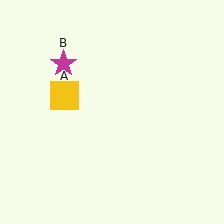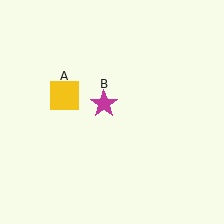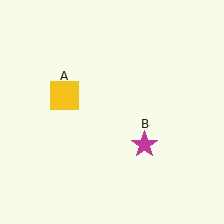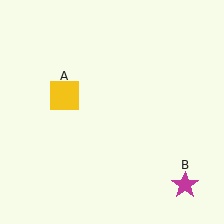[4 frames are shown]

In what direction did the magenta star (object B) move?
The magenta star (object B) moved down and to the right.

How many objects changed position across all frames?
1 object changed position: magenta star (object B).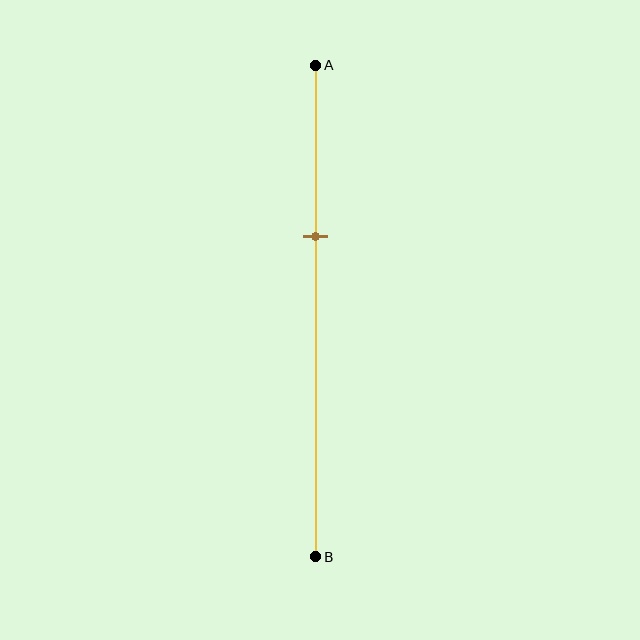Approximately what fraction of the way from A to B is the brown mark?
The brown mark is approximately 35% of the way from A to B.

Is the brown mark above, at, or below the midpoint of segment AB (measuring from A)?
The brown mark is above the midpoint of segment AB.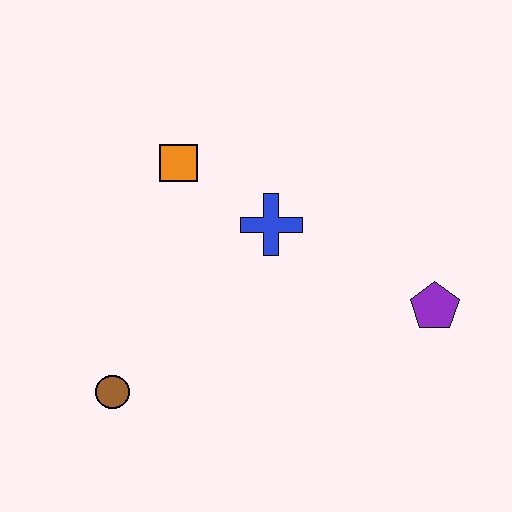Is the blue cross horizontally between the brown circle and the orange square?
No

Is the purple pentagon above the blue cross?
No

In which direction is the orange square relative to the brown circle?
The orange square is above the brown circle.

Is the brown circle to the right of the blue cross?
No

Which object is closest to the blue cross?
The orange square is closest to the blue cross.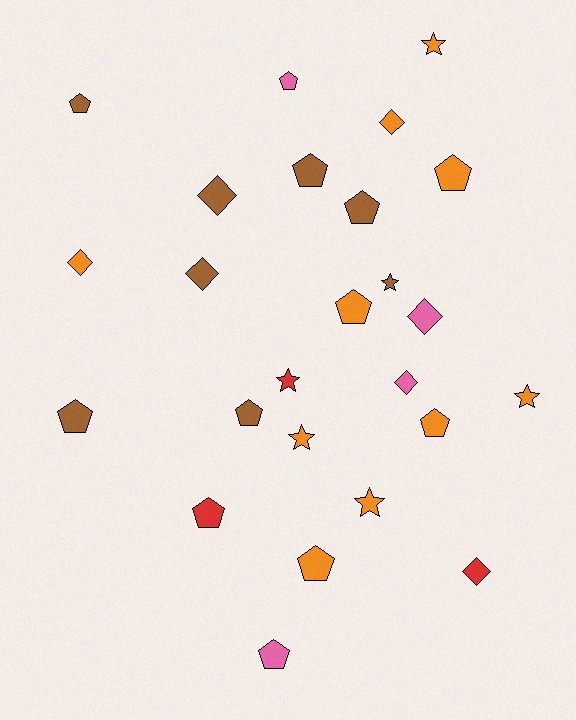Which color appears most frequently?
Orange, with 10 objects.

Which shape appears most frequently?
Pentagon, with 12 objects.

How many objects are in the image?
There are 25 objects.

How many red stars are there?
There is 1 red star.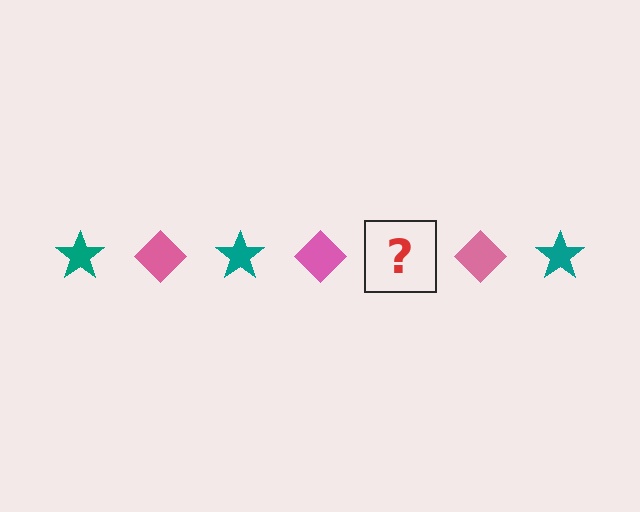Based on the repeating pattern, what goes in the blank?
The blank should be a teal star.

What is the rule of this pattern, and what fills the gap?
The rule is that the pattern alternates between teal star and pink diamond. The gap should be filled with a teal star.